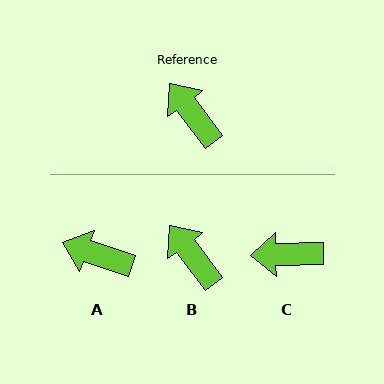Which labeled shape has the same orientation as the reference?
B.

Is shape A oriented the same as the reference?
No, it is off by about 34 degrees.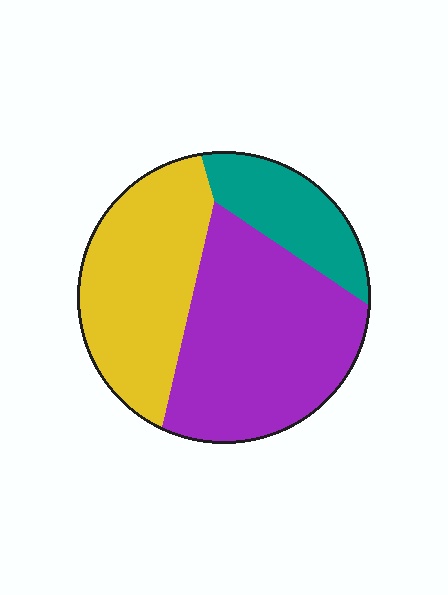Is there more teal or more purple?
Purple.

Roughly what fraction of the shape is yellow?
Yellow takes up about three eighths (3/8) of the shape.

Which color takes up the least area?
Teal, at roughly 20%.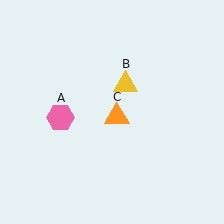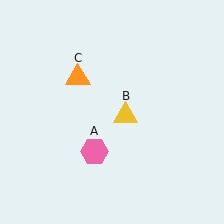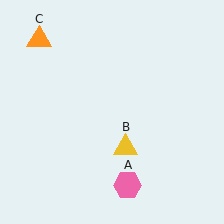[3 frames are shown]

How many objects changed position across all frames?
3 objects changed position: pink hexagon (object A), yellow triangle (object B), orange triangle (object C).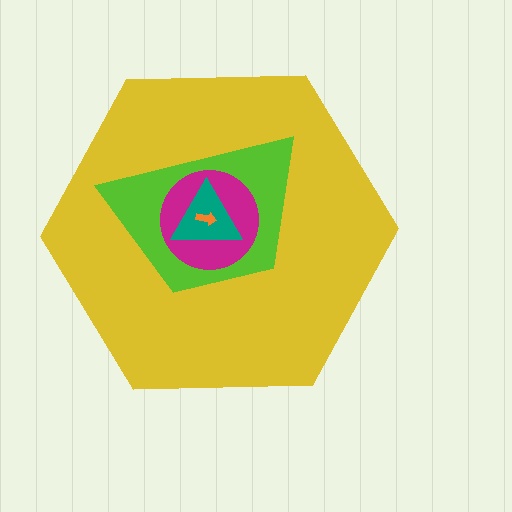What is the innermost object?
The orange arrow.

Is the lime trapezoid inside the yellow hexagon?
Yes.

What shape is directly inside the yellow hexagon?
The lime trapezoid.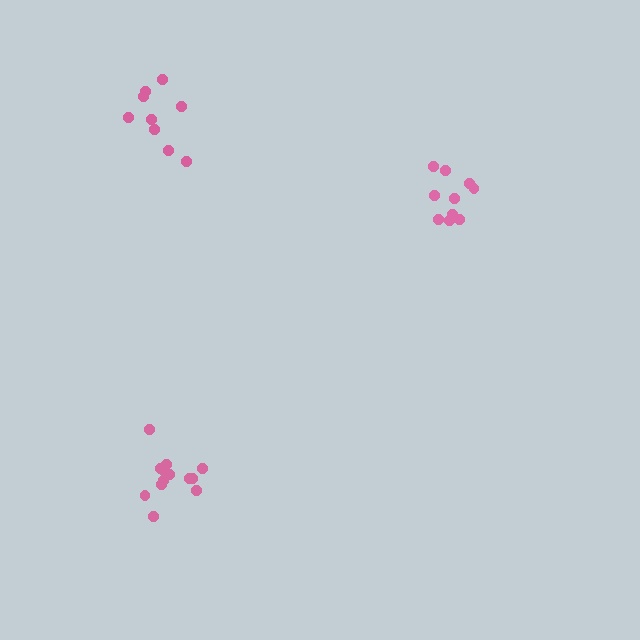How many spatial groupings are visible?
There are 3 spatial groupings.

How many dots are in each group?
Group 1: 9 dots, Group 2: 13 dots, Group 3: 10 dots (32 total).